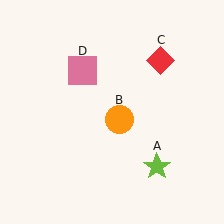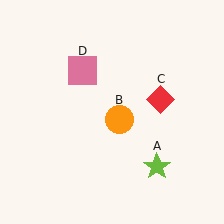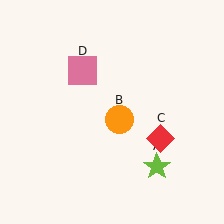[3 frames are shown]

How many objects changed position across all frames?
1 object changed position: red diamond (object C).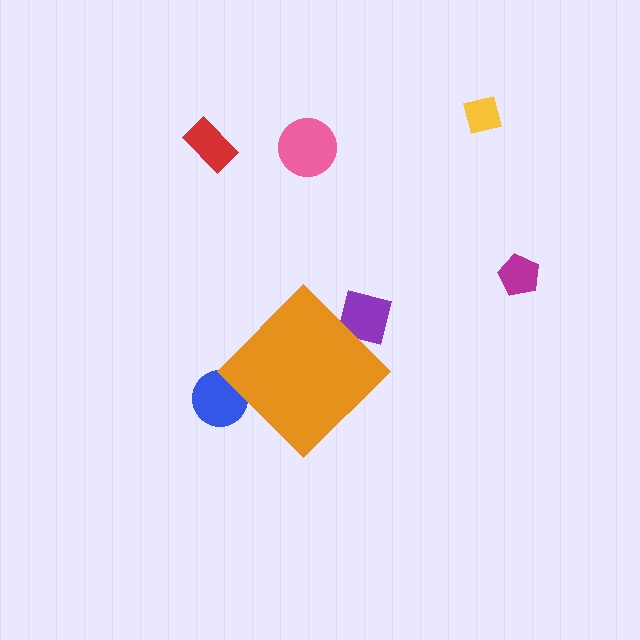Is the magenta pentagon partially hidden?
No, the magenta pentagon is fully visible.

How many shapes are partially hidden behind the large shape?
2 shapes are partially hidden.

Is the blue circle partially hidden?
Yes, the blue circle is partially hidden behind the orange diamond.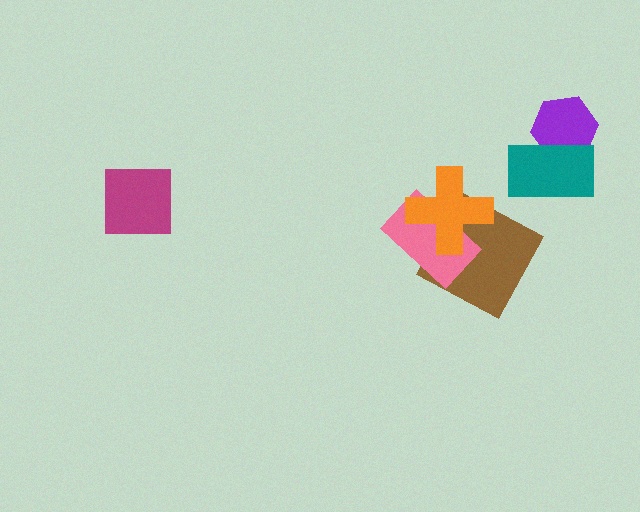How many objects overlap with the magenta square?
0 objects overlap with the magenta square.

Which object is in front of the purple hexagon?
The teal rectangle is in front of the purple hexagon.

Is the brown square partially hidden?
Yes, it is partially covered by another shape.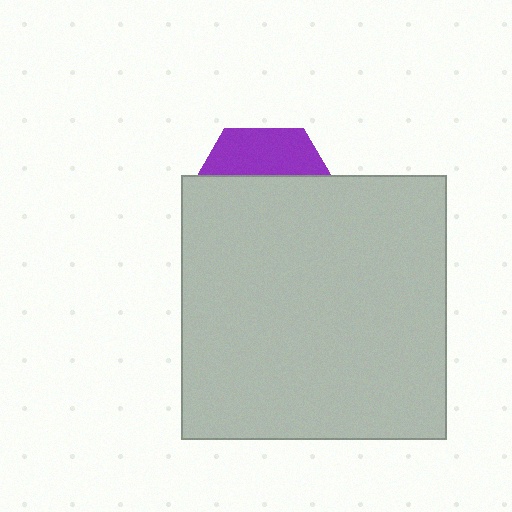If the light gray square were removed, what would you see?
You would see the complete purple hexagon.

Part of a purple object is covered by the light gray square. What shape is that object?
It is a hexagon.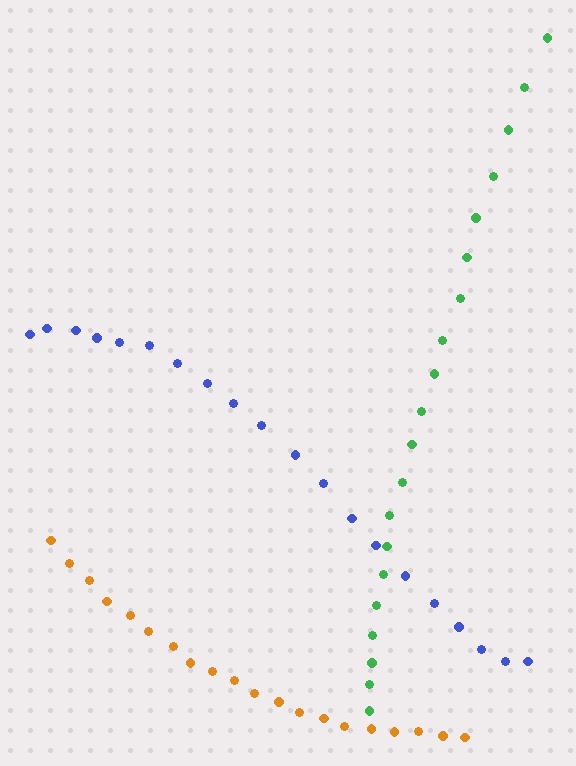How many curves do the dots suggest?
There are 3 distinct paths.